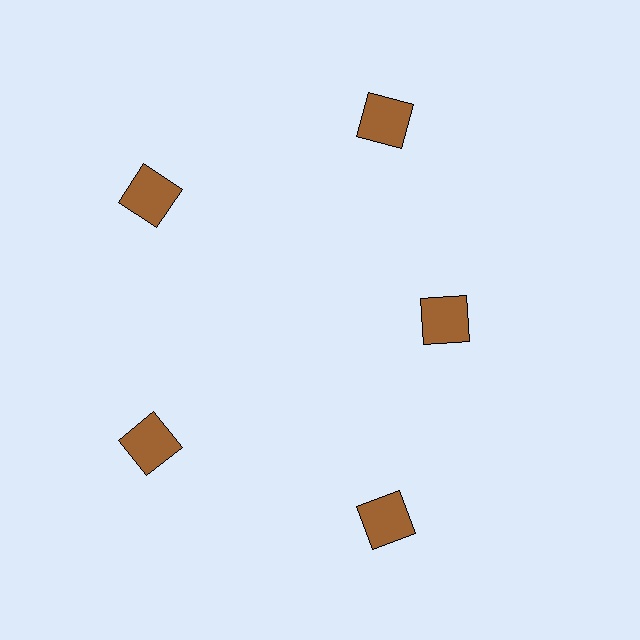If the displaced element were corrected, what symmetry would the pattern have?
It would have 5-fold rotational symmetry — the pattern would map onto itself every 72 degrees.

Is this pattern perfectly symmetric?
No. The 5 brown squares are arranged in a ring, but one element near the 3 o'clock position is pulled inward toward the center, breaking the 5-fold rotational symmetry.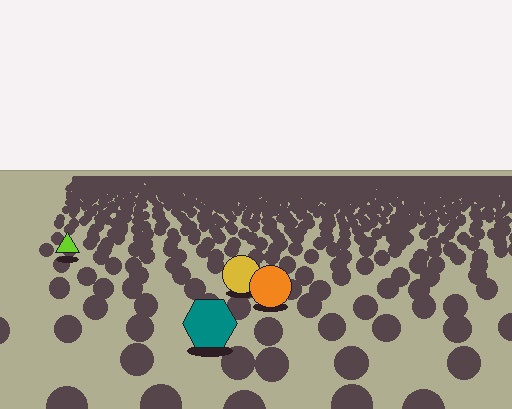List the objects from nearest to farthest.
From nearest to farthest: the teal hexagon, the orange circle, the yellow circle, the lime triangle.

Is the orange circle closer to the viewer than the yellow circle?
Yes. The orange circle is closer — you can tell from the texture gradient: the ground texture is coarser near it.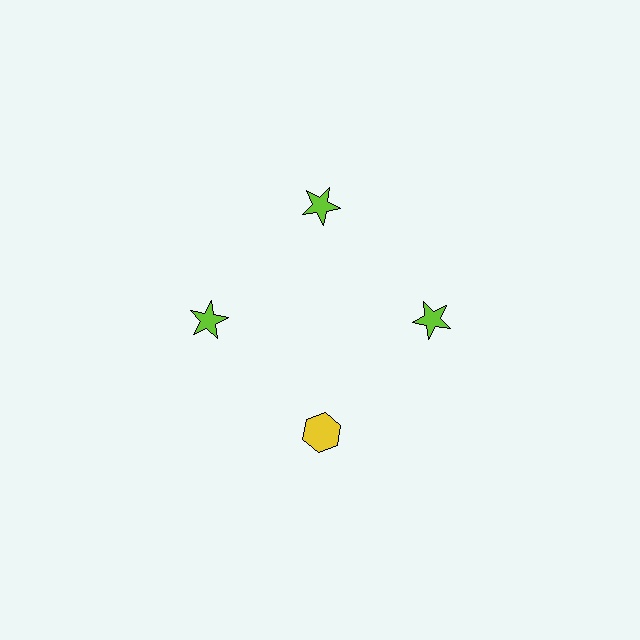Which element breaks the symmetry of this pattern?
The yellow hexagon at roughly the 6 o'clock position breaks the symmetry. All other shapes are lime stars.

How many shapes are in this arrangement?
There are 4 shapes arranged in a ring pattern.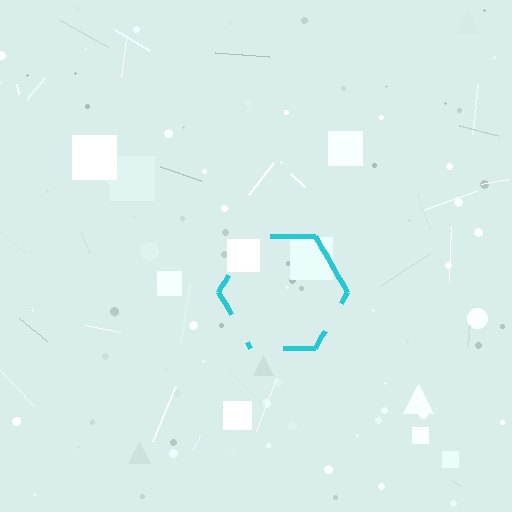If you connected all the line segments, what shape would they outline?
They would outline a hexagon.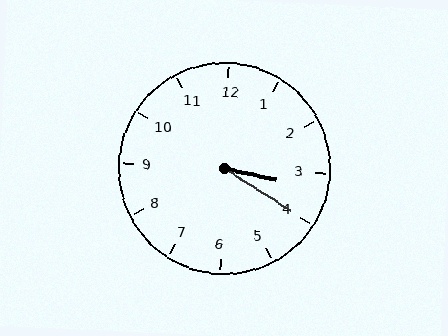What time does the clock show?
3:20.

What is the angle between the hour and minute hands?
Approximately 20 degrees.